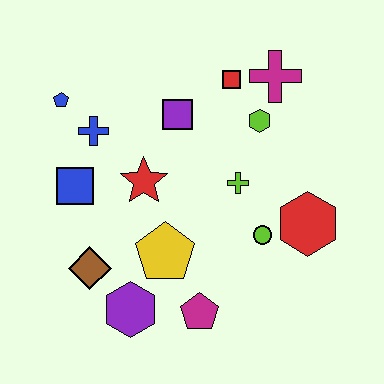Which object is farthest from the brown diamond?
The magenta cross is farthest from the brown diamond.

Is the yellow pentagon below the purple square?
Yes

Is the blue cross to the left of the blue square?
No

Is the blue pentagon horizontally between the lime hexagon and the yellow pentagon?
No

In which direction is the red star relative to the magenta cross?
The red star is to the left of the magenta cross.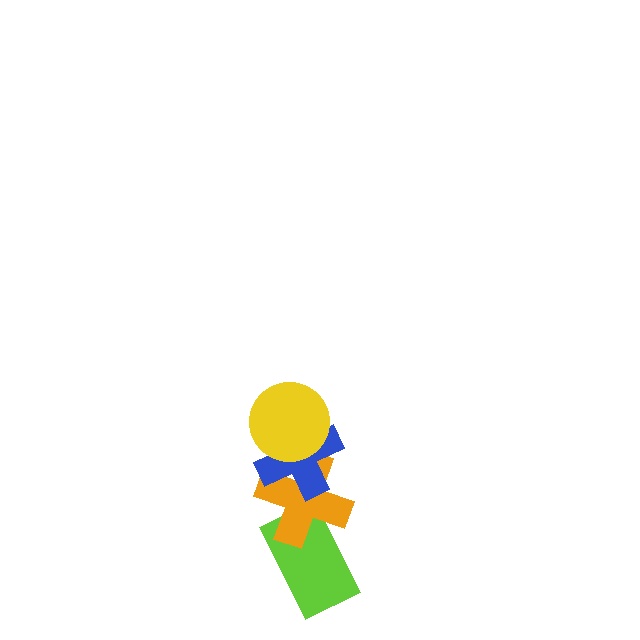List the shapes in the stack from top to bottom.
From top to bottom: the yellow circle, the blue cross, the orange cross, the lime rectangle.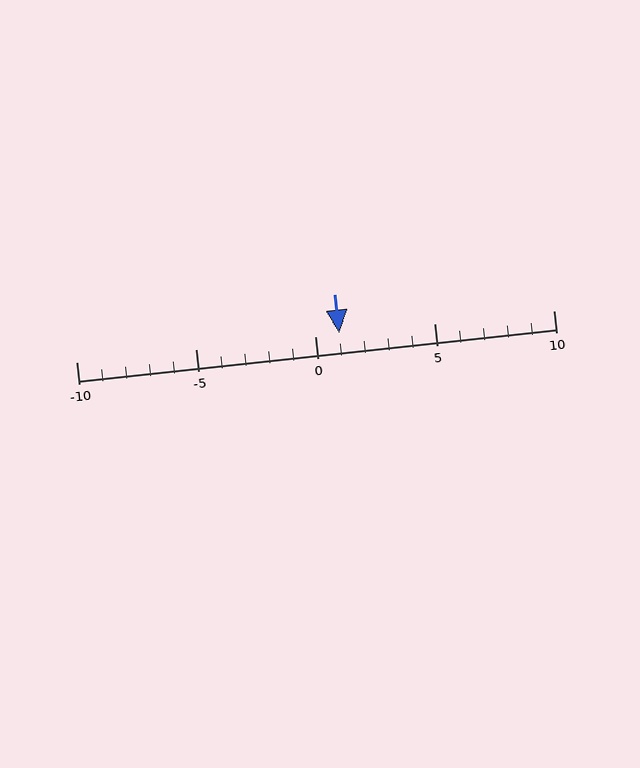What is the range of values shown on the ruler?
The ruler shows values from -10 to 10.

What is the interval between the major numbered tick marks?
The major tick marks are spaced 5 units apart.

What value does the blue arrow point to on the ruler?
The blue arrow points to approximately 1.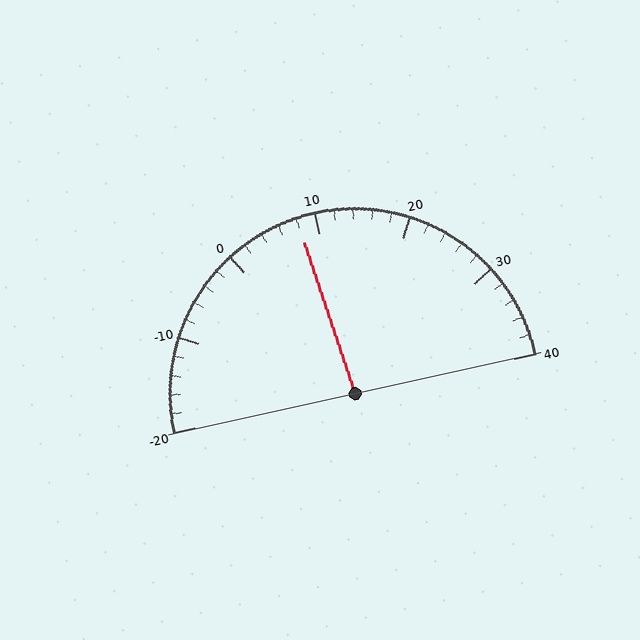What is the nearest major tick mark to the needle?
The nearest major tick mark is 10.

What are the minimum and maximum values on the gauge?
The gauge ranges from -20 to 40.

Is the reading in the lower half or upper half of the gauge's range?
The reading is in the lower half of the range (-20 to 40).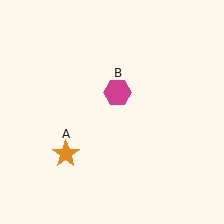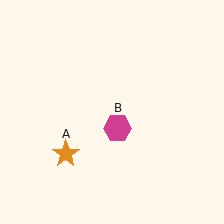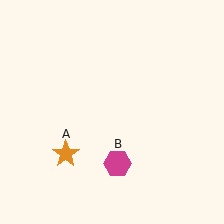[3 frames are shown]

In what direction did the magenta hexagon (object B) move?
The magenta hexagon (object B) moved down.